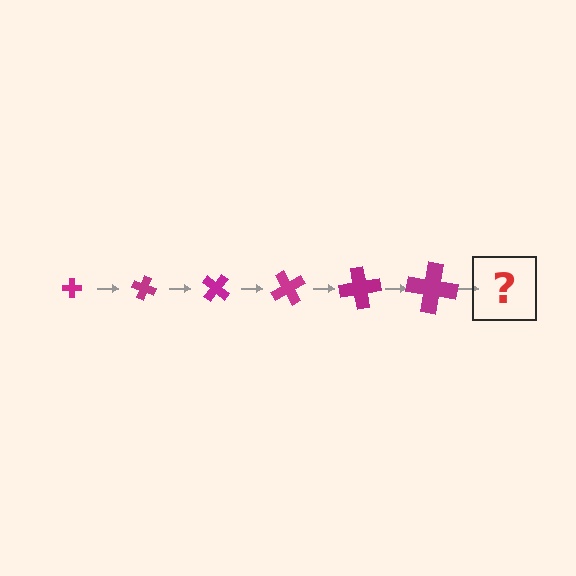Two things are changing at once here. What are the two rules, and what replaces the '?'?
The two rules are that the cross grows larger each step and it rotates 20 degrees each step. The '?' should be a cross, larger than the previous one and rotated 120 degrees from the start.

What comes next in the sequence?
The next element should be a cross, larger than the previous one and rotated 120 degrees from the start.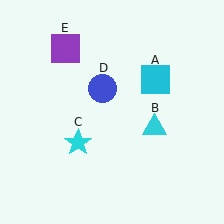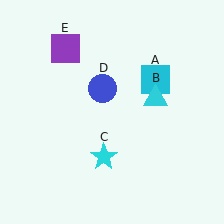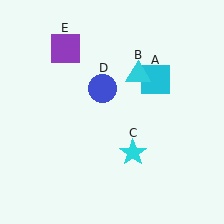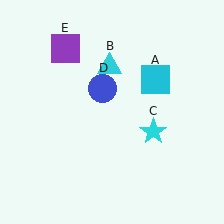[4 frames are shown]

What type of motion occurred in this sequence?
The cyan triangle (object B), cyan star (object C) rotated counterclockwise around the center of the scene.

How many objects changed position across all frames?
2 objects changed position: cyan triangle (object B), cyan star (object C).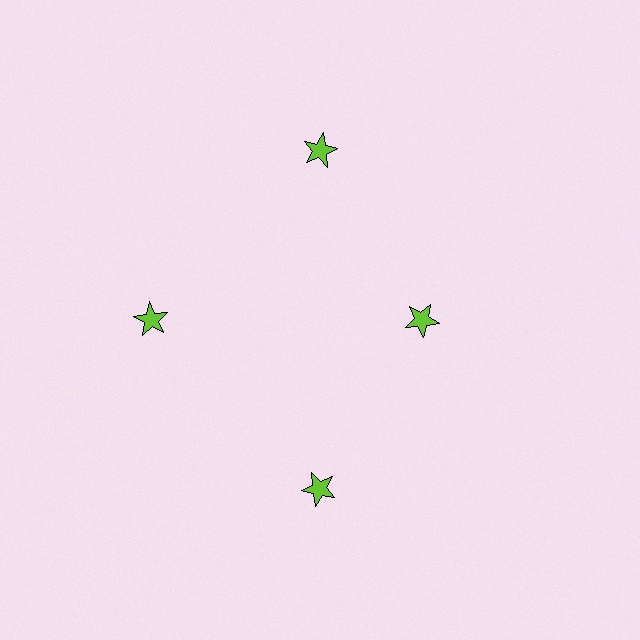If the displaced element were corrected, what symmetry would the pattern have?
It would have 4-fold rotational symmetry — the pattern would map onto itself every 90 degrees.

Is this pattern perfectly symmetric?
No. The 4 lime stars are arranged in a ring, but one element near the 3 o'clock position is pulled inward toward the center, breaking the 4-fold rotational symmetry.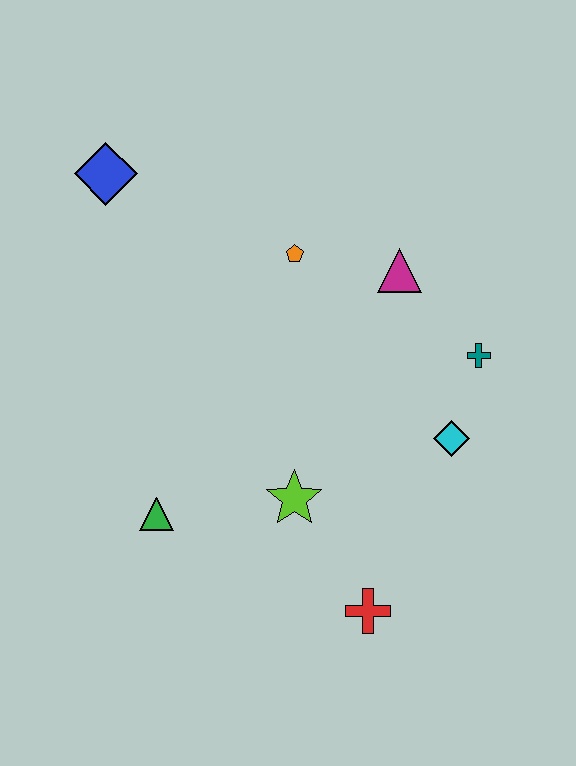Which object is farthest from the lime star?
The blue diamond is farthest from the lime star.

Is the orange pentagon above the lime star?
Yes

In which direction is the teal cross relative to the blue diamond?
The teal cross is to the right of the blue diamond.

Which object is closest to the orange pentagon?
The magenta triangle is closest to the orange pentagon.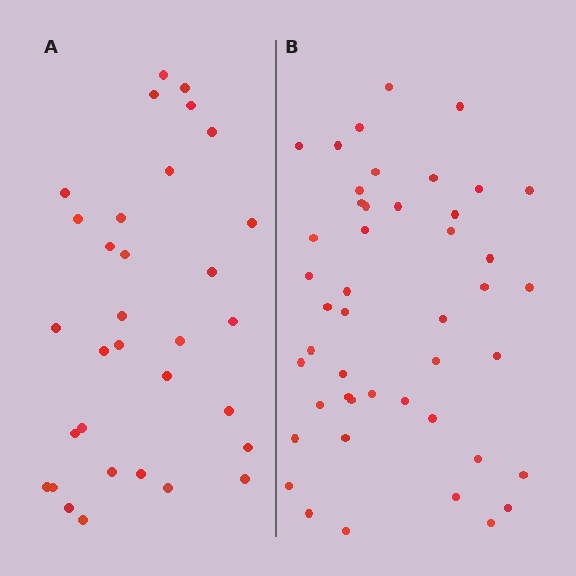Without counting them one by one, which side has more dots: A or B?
Region B (the right region) has more dots.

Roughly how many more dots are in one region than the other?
Region B has approximately 15 more dots than region A.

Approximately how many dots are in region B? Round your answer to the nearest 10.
About 50 dots. (The exact count is 46, which rounds to 50.)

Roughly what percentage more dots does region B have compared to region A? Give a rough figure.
About 45% more.